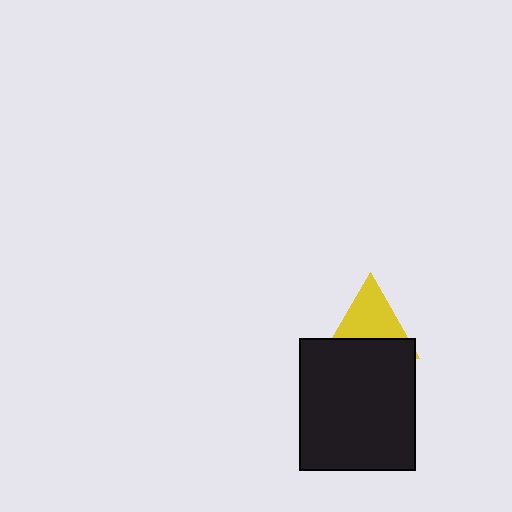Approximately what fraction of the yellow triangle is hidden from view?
Roughly 43% of the yellow triangle is hidden behind the black rectangle.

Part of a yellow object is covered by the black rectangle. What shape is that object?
It is a triangle.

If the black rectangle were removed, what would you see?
You would see the complete yellow triangle.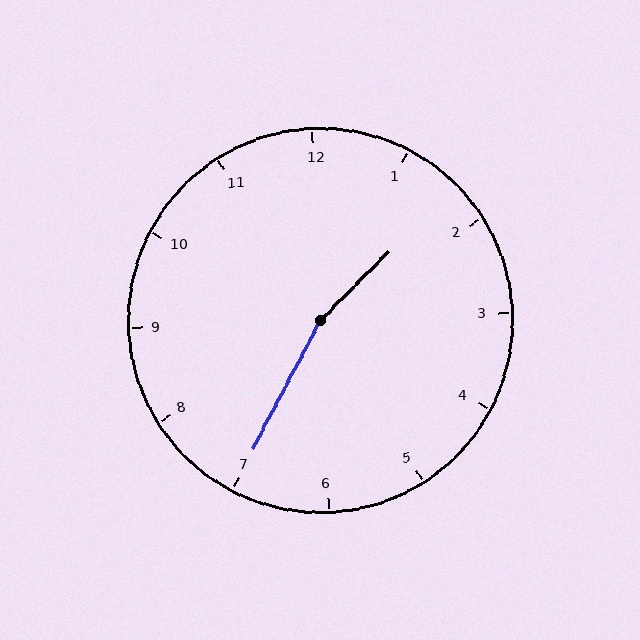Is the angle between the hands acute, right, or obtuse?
It is obtuse.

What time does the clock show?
1:35.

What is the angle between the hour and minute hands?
Approximately 162 degrees.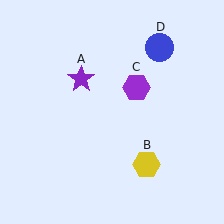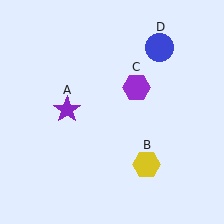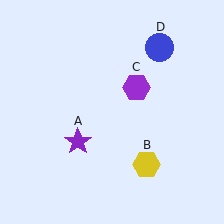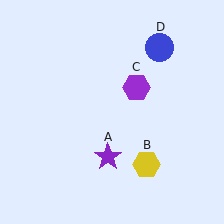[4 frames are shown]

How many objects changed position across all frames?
1 object changed position: purple star (object A).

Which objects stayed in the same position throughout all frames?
Yellow hexagon (object B) and purple hexagon (object C) and blue circle (object D) remained stationary.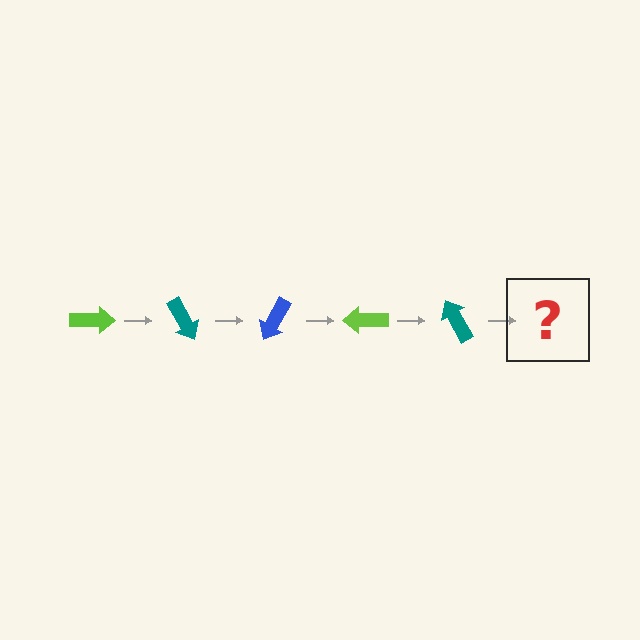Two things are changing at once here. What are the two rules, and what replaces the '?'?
The two rules are that it rotates 60 degrees each step and the color cycles through lime, teal, and blue. The '?' should be a blue arrow, rotated 300 degrees from the start.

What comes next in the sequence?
The next element should be a blue arrow, rotated 300 degrees from the start.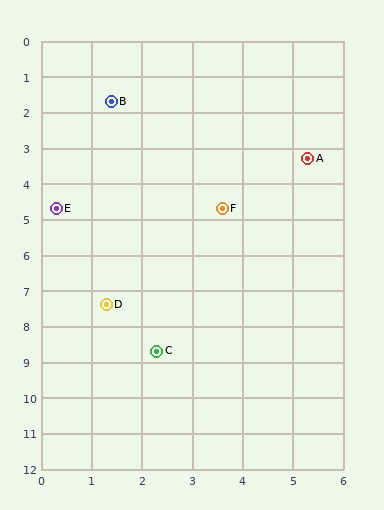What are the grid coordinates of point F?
Point F is at approximately (3.6, 4.7).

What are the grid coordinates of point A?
Point A is at approximately (5.3, 3.3).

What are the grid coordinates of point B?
Point B is at approximately (1.4, 1.7).